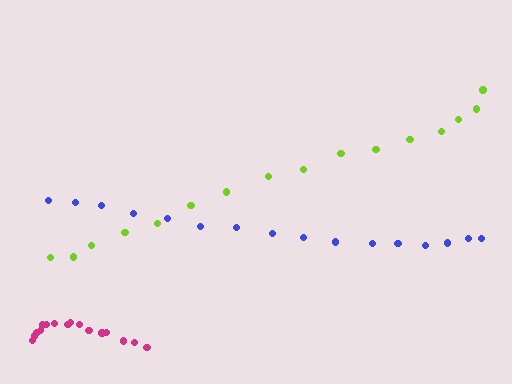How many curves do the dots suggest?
There are 3 distinct paths.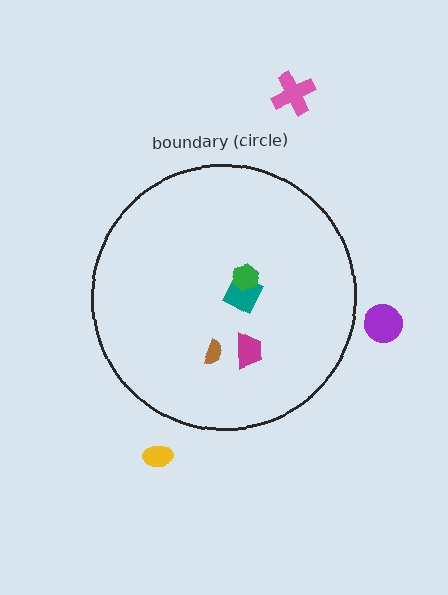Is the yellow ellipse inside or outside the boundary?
Outside.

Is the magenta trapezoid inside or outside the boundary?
Inside.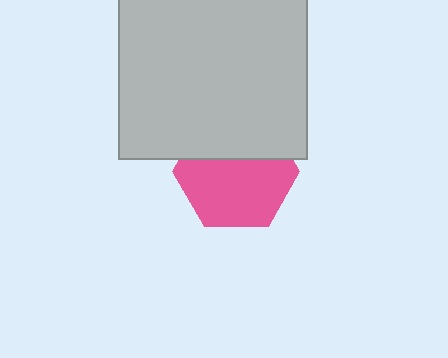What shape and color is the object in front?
The object in front is a light gray square.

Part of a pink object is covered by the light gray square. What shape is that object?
It is a hexagon.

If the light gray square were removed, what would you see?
You would see the complete pink hexagon.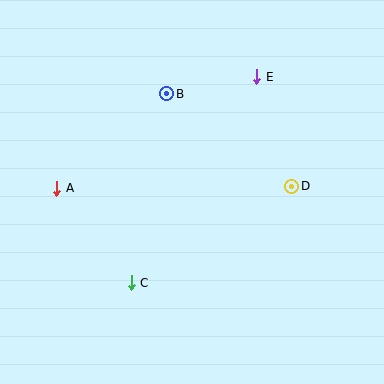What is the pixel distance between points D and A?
The distance between D and A is 235 pixels.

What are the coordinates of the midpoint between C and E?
The midpoint between C and E is at (194, 180).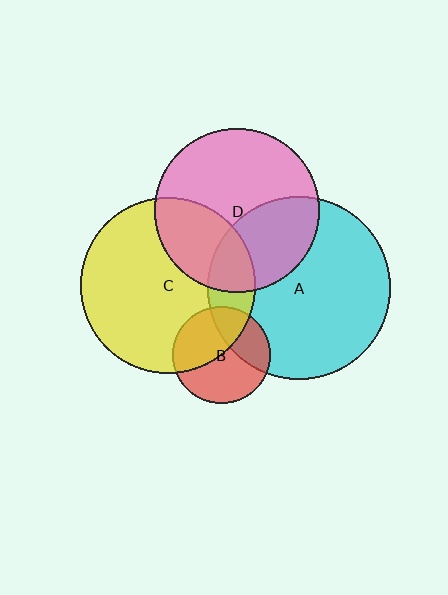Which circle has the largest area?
Circle A (cyan).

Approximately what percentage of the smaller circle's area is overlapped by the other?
Approximately 30%.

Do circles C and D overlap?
Yes.